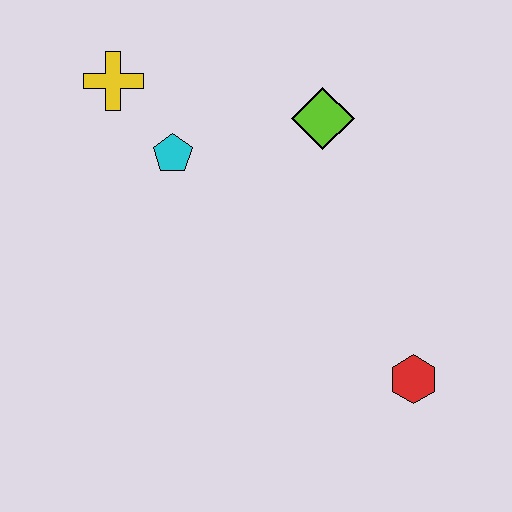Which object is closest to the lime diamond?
The cyan pentagon is closest to the lime diamond.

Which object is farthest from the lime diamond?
The red hexagon is farthest from the lime diamond.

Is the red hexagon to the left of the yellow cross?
No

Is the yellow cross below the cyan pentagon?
No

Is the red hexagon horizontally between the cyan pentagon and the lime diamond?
No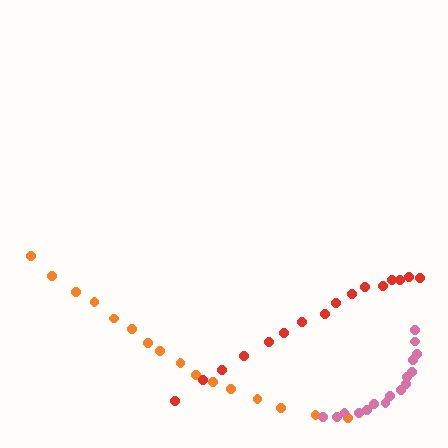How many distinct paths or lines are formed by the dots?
There are 3 distinct paths.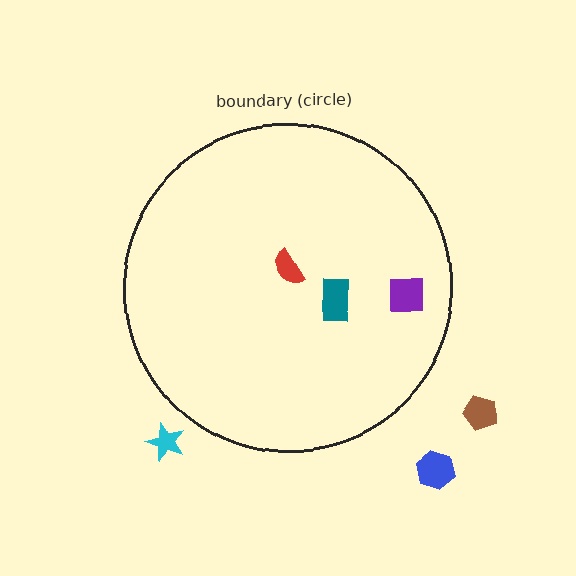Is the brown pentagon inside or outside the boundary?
Outside.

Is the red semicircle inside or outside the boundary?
Inside.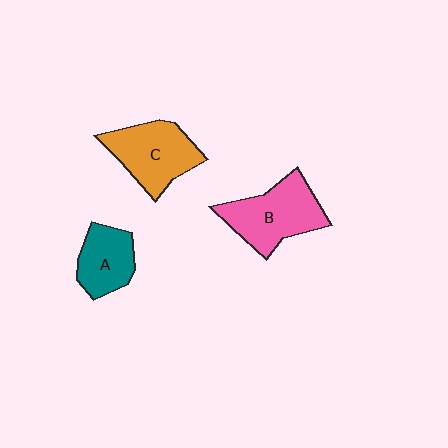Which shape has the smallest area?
Shape A (teal).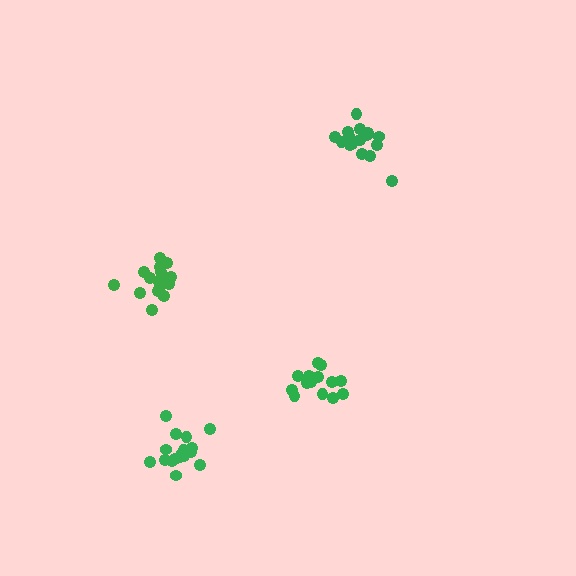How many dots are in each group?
Group 1: 15 dots, Group 2: 17 dots, Group 3: 17 dots, Group 4: 17 dots (66 total).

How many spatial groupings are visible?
There are 4 spatial groupings.